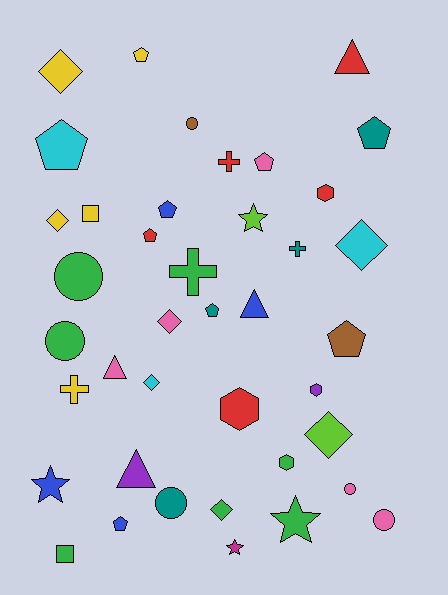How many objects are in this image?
There are 40 objects.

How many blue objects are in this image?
There are 4 blue objects.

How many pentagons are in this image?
There are 9 pentagons.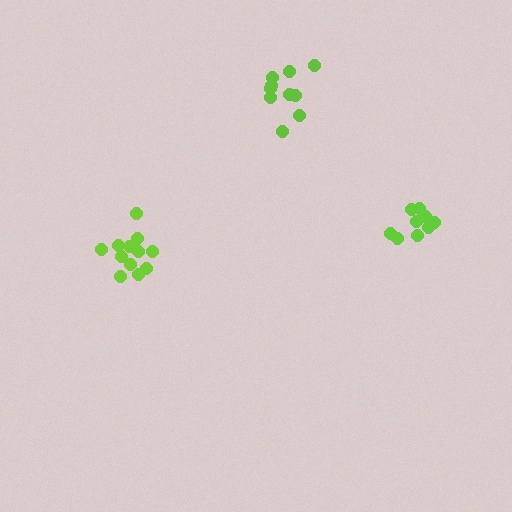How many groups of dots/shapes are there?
There are 3 groups.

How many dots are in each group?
Group 1: 12 dots, Group 2: 10 dots, Group 3: 9 dots (31 total).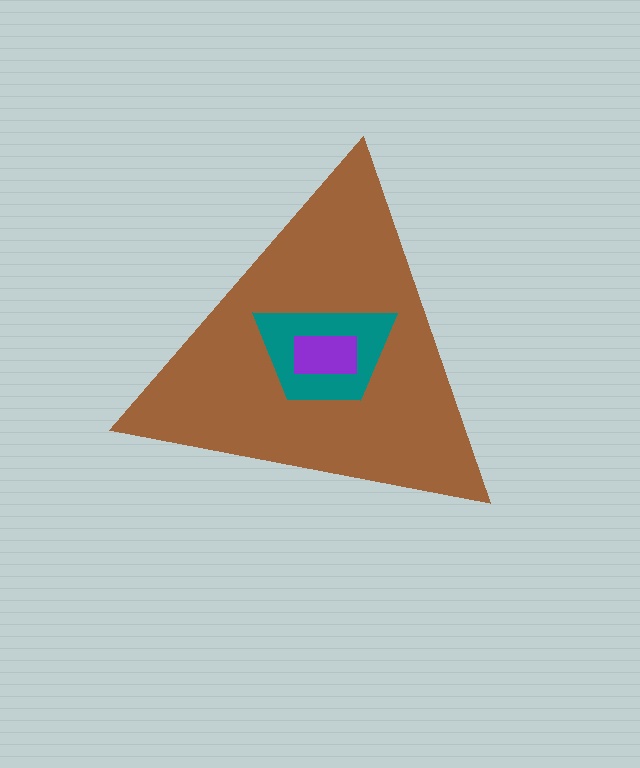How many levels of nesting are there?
3.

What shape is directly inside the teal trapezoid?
The purple rectangle.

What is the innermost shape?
The purple rectangle.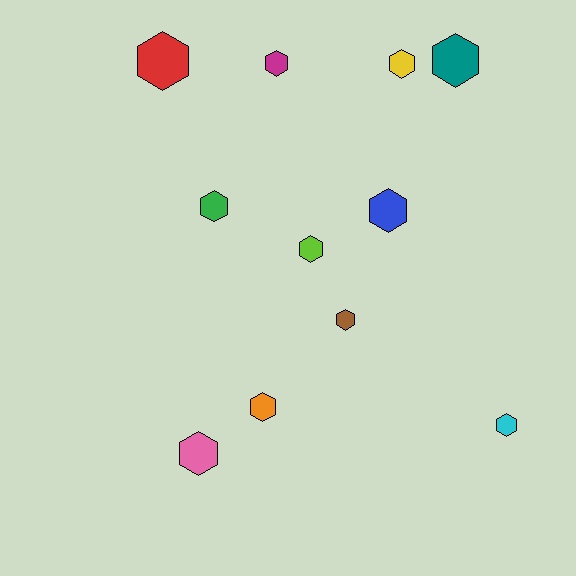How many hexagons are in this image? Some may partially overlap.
There are 11 hexagons.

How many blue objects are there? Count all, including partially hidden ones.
There is 1 blue object.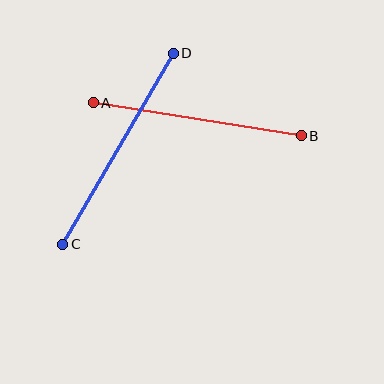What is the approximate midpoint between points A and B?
The midpoint is at approximately (197, 119) pixels.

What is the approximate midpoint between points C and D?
The midpoint is at approximately (118, 149) pixels.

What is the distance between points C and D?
The distance is approximately 220 pixels.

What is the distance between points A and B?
The distance is approximately 211 pixels.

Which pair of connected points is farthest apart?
Points C and D are farthest apart.